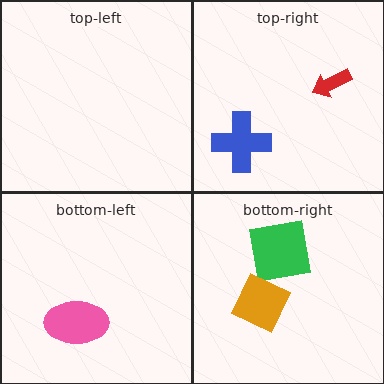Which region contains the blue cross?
The top-right region.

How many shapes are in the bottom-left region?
1.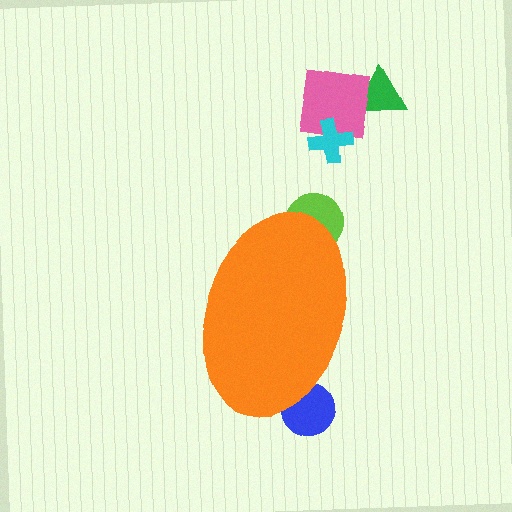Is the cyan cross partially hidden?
No, the cyan cross is fully visible.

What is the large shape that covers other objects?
An orange ellipse.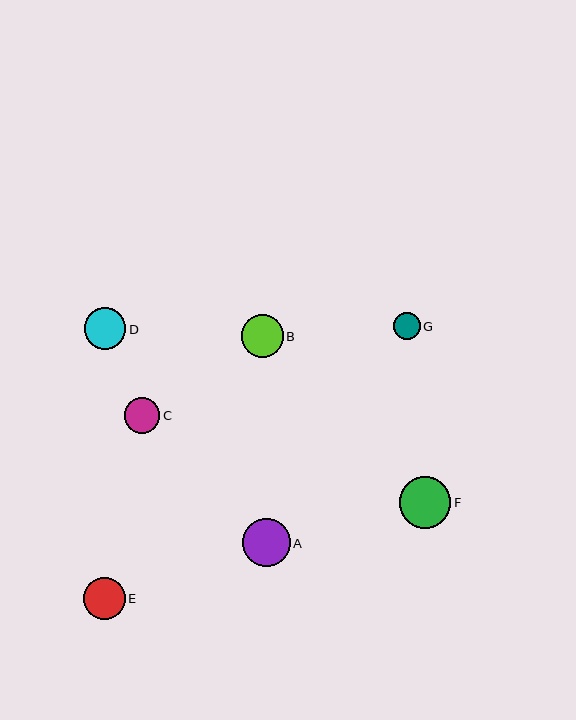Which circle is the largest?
Circle F is the largest with a size of approximately 51 pixels.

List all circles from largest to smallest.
From largest to smallest: F, A, E, B, D, C, G.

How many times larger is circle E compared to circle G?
Circle E is approximately 1.6 times the size of circle G.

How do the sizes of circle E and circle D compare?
Circle E and circle D are approximately the same size.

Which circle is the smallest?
Circle G is the smallest with a size of approximately 27 pixels.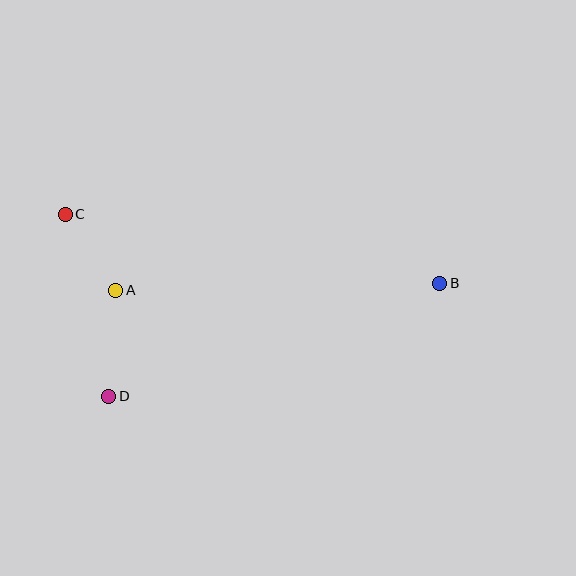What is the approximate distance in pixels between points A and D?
The distance between A and D is approximately 106 pixels.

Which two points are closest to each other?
Points A and C are closest to each other.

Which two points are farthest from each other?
Points B and C are farthest from each other.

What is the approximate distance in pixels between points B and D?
The distance between B and D is approximately 350 pixels.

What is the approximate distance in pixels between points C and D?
The distance between C and D is approximately 187 pixels.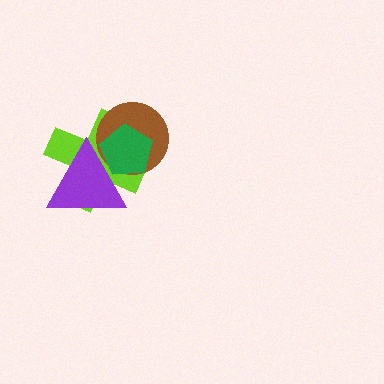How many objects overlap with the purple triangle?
3 objects overlap with the purple triangle.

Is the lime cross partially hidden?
Yes, it is partially covered by another shape.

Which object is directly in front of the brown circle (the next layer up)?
The purple triangle is directly in front of the brown circle.